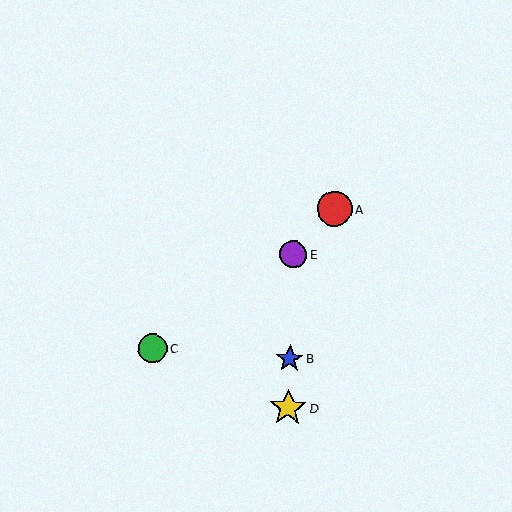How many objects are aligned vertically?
3 objects (B, D, E) are aligned vertically.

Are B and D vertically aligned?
Yes, both are at x≈289.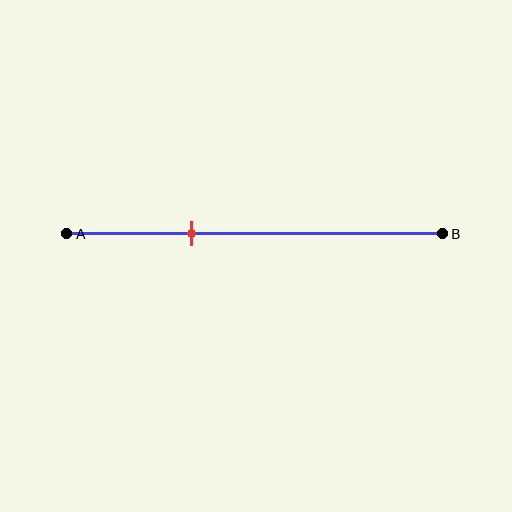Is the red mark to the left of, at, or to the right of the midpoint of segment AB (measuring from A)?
The red mark is to the left of the midpoint of segment AB.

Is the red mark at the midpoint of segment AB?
No, the mark is at about 35% from A, not at the 50% midpoint.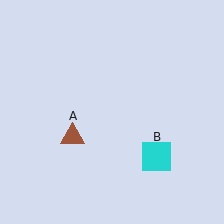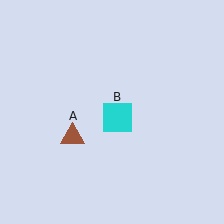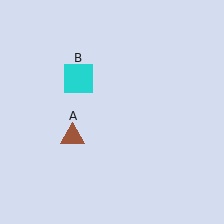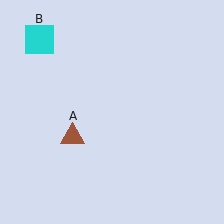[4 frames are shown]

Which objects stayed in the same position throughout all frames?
Brown triangle (object A) remained stationary.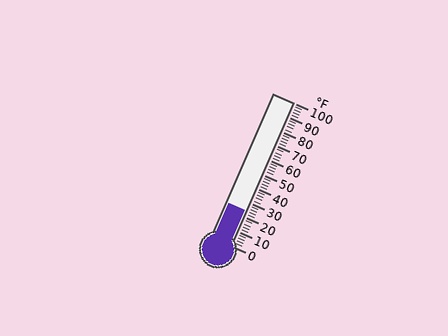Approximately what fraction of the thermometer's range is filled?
The thermometer is filled to approximately 25% of its range.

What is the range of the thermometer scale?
The thermometer scale ranges from 0°F to 100°F.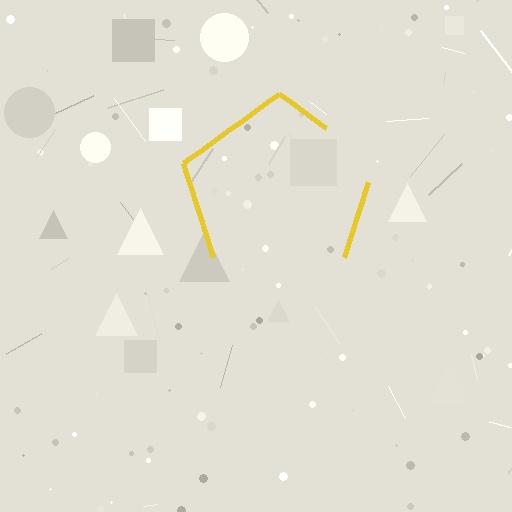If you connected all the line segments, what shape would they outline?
They would outline a pentagon.